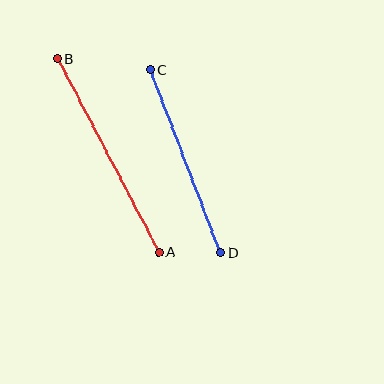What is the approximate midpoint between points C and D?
The midpoint is at approximately (185, 161) pixels.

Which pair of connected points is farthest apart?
Points A and B are farthest apart.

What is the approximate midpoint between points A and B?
The midpoint is at approximately (108, 155) pixels.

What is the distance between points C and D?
The distance is approximately 196 pixels.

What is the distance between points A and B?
The distance is approximately 219 pixels.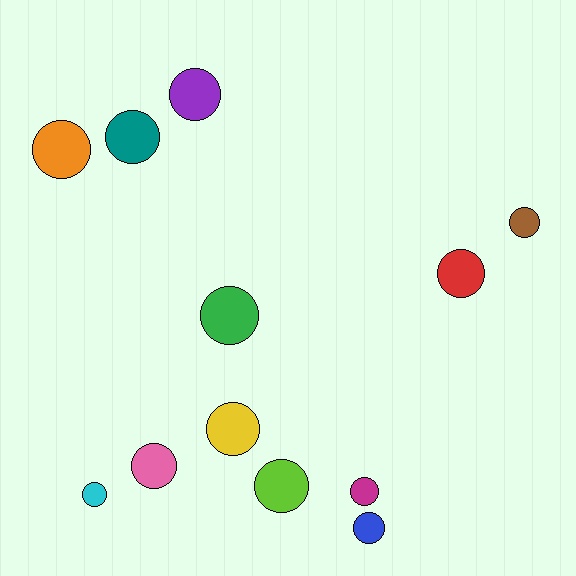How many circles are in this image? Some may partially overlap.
There are 12 circles.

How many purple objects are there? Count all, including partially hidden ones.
There is 1 purple object.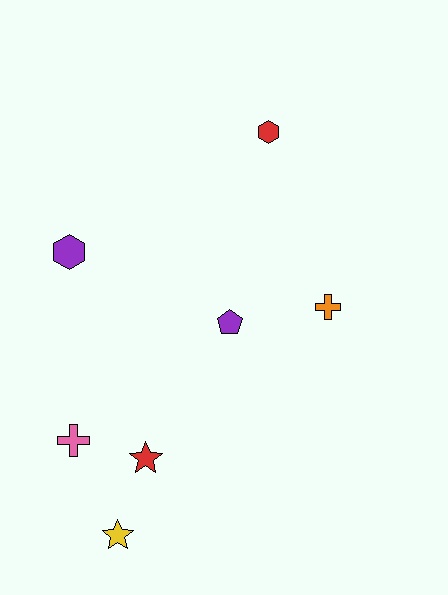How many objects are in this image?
There are 7 objects.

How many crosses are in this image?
There are 2 crosses.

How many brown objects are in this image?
There are no brown objects.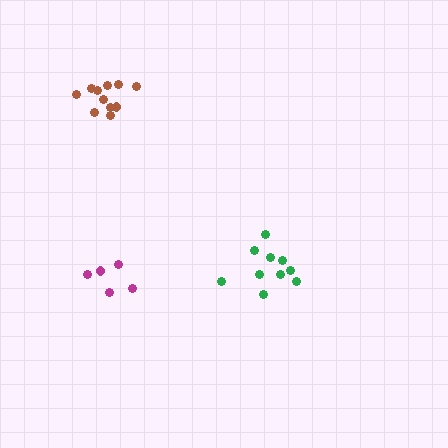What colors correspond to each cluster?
The clusters are colored: brown, magenta, green.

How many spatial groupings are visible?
There are 3 spatial groupings.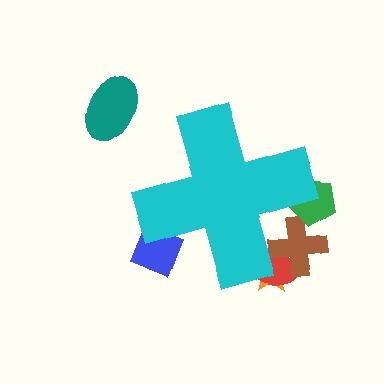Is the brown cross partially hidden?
Yes, the brown cross is partially hidden behind the cyan cross.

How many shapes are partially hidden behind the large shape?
5 shapes are partially hidden.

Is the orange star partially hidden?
Yes, the orange star is partially hidden behind the cyan cross.